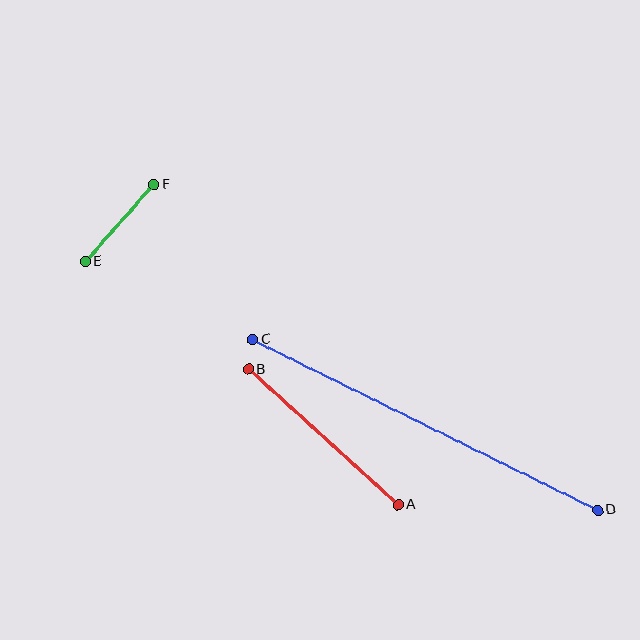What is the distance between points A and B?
The distance is approximately 202 pixels.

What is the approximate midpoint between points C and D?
The midpoint is at approximately (425, 425) pixels.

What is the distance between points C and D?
The distance is approximately 385 pixels.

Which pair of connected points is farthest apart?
Points C and D are farthest apart.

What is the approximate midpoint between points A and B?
The midpoint is at approximately (323, 437) pixels.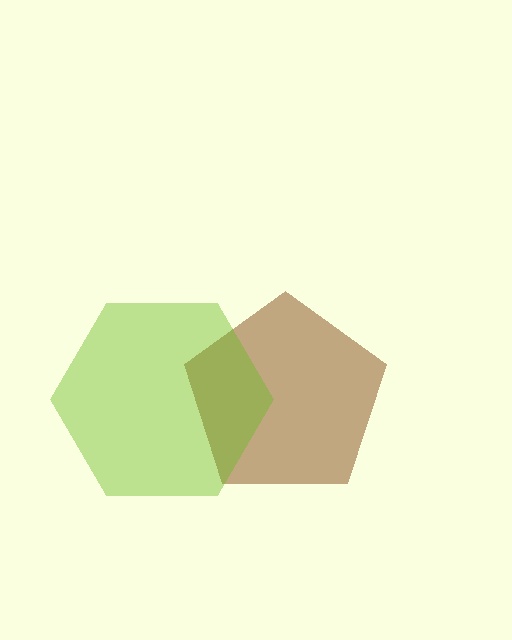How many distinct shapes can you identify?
There are 2 distinct shapes: a brown pentagon, a lime hexagon.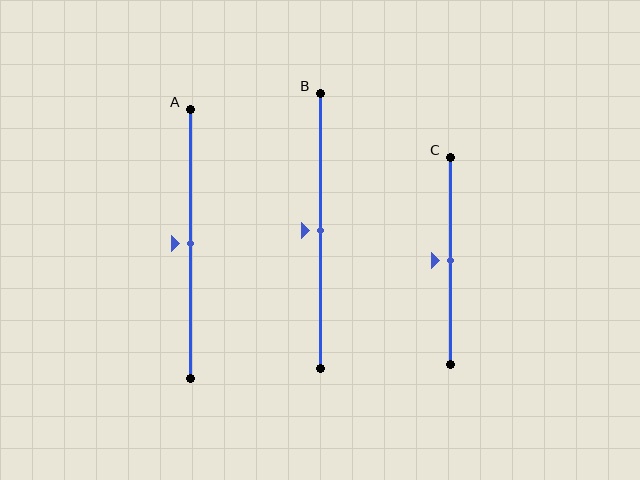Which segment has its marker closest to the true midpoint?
Segment A has its marker closest to the true midpoint.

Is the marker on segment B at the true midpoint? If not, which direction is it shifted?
Yes, the marker on segment B is at the true midpoint.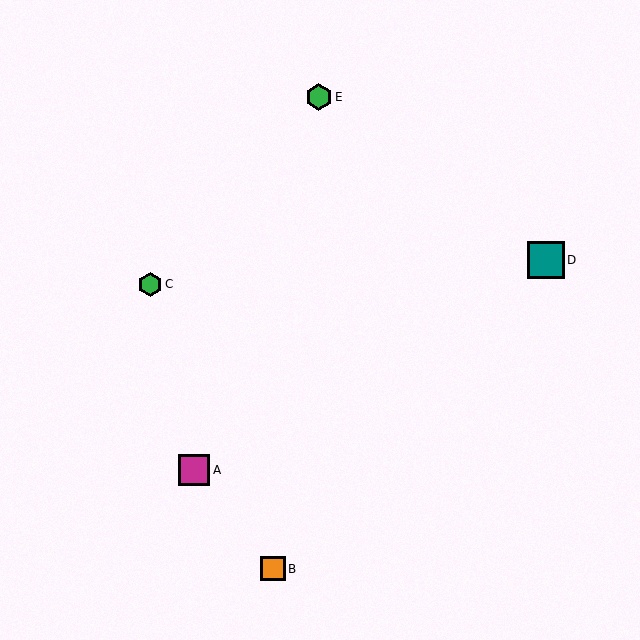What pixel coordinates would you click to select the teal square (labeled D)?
Click at (546, 260) to select the teal square D.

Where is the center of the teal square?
The center of the teal square is at (546, 260).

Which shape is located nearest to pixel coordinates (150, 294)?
The green hexagon (labeled C) at (150, 284) is nearest to that location.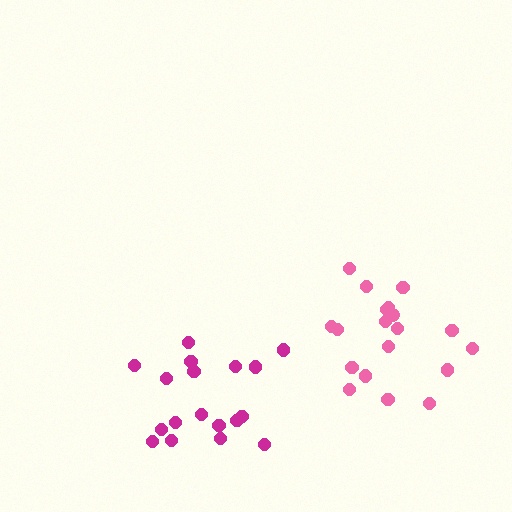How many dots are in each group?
Group 1: 19 dots, Group 2: 18 dots (37 total).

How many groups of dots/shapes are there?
There are 2 groups.